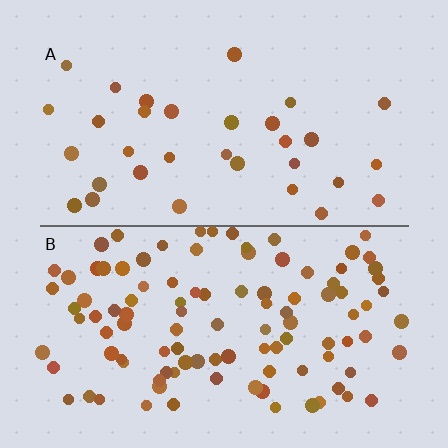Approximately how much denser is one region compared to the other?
Approximately 3.2× — region B over region A.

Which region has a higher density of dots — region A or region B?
B (the bottom).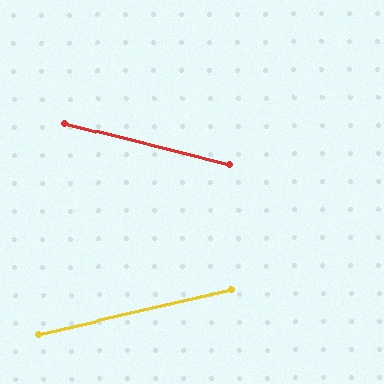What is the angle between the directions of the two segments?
Approximately 27 degrees.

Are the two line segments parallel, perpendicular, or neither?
Neither parallel nor perpendicular — they differ by about 27°.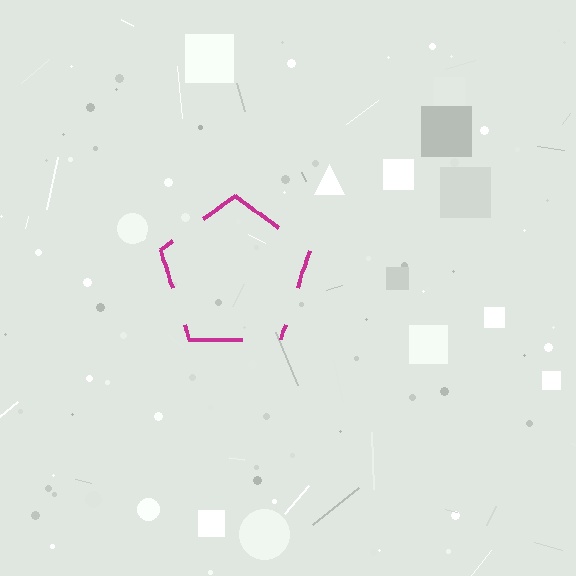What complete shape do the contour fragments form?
The contour fragments form a pentagon.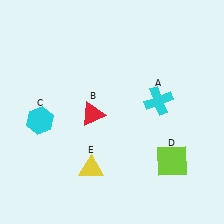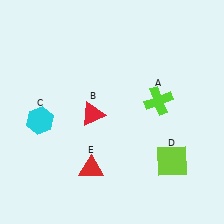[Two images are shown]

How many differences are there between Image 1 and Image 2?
There are 2 differences between the two images.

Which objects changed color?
A changed from cyan to lime. E changed from yellow to red.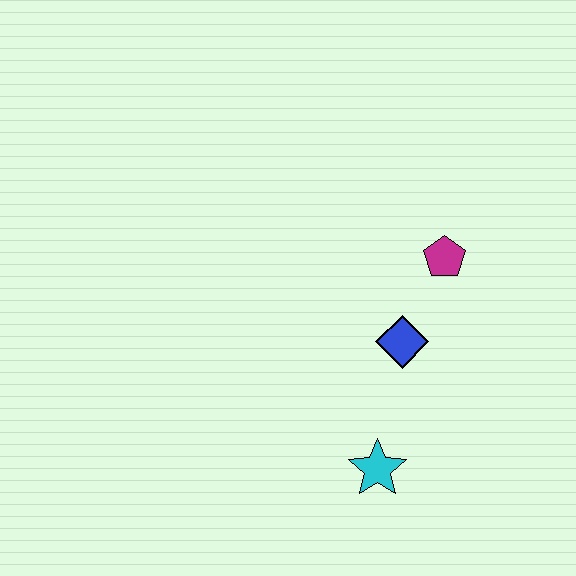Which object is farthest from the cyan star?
The magenta pentagon is farthest from the cyan star.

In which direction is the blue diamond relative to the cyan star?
The blue diamond is above the cyan star.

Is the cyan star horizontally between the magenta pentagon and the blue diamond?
No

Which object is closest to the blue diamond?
The magenta pentagon is closest to the blue diamond.